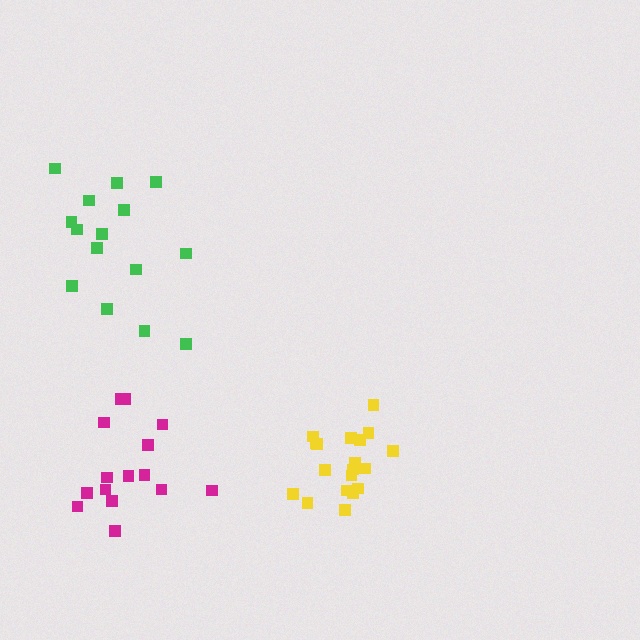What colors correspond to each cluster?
The clusters are colored: yellow, green, magenta.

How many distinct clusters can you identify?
There are 3 distinct clusters.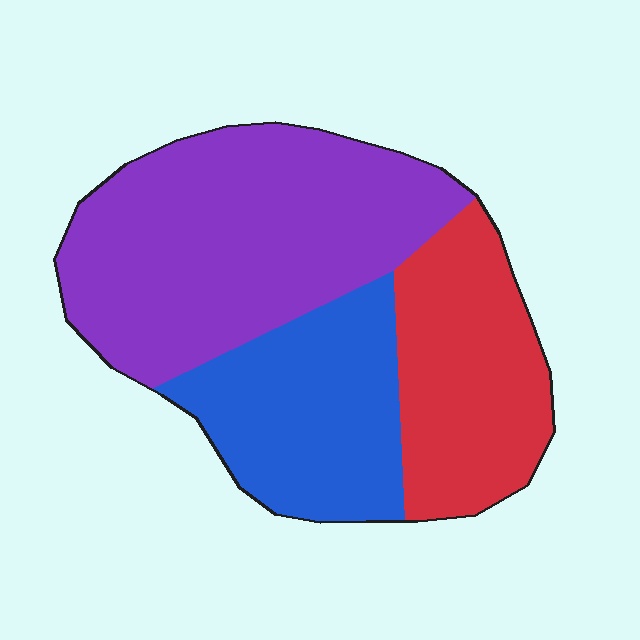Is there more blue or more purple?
Purple.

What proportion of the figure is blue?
Blue covers about 25% of the figure.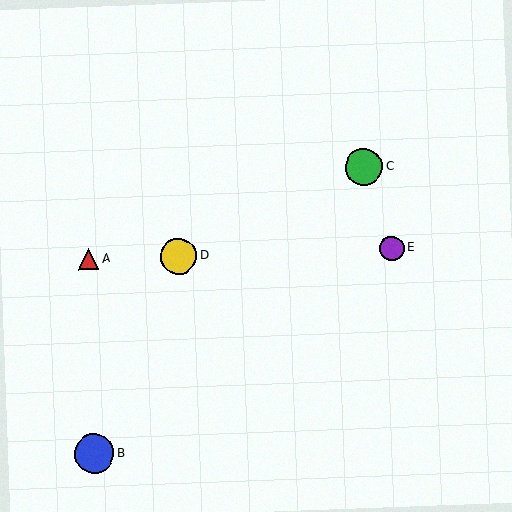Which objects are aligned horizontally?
Objects A, D, E are aligned horizontally.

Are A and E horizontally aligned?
Yes, both are at y≈259.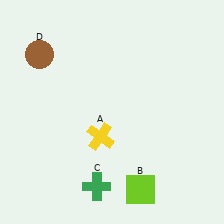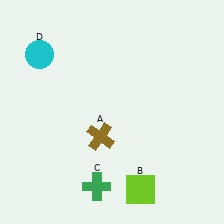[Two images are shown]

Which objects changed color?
A changed from yellow to brown. D changed from brown to cyan.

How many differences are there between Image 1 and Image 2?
There are 2 differences between the two images.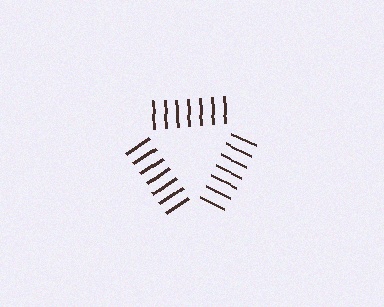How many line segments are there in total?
21 — 7 along each of the 3 edges.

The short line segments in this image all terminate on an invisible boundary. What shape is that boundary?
An illusory triangle — the line segments terminate on its edges but no continuous stroke is drawn.